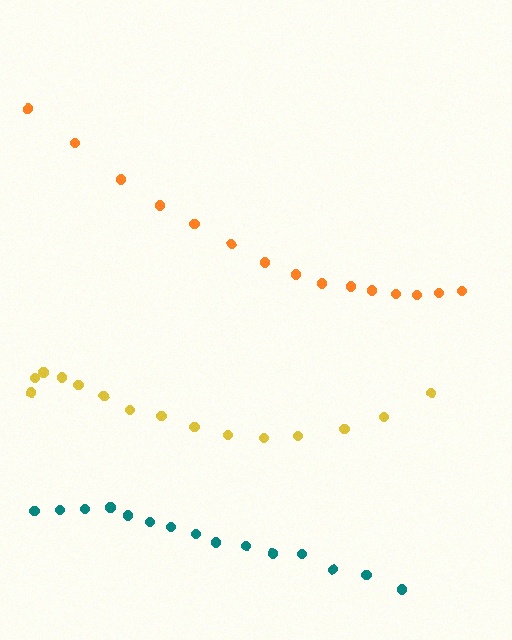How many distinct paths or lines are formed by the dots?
There are 3 distinct paths.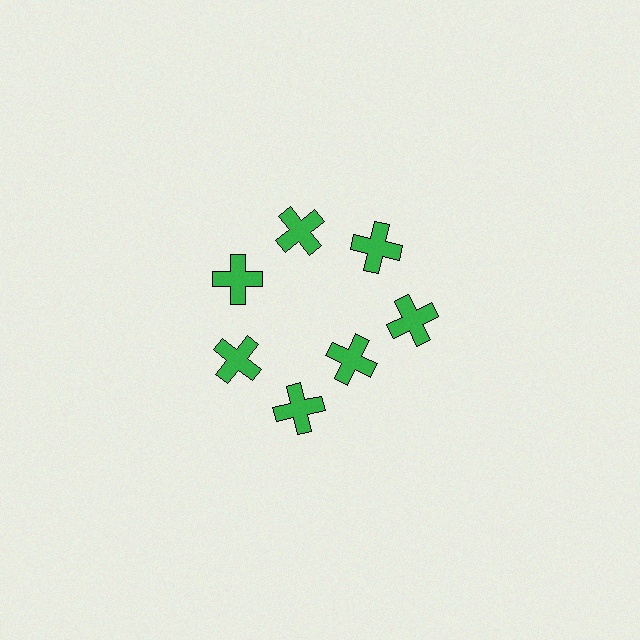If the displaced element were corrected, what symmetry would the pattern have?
It would have 7-fold rotational symmetry — the pattern would map onto itself every 51 degrees.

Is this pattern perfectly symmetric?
No. The 7 green crosses are arranged in a ring, but one element near the 5 o'clock position is pulled inward toward the center, breaking the 7-fold rotational symmetry.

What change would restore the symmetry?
The symmetry would be restored by moving it outward, back onto the ring so that all 7 crosses sit at equal angles and equal distance from the center.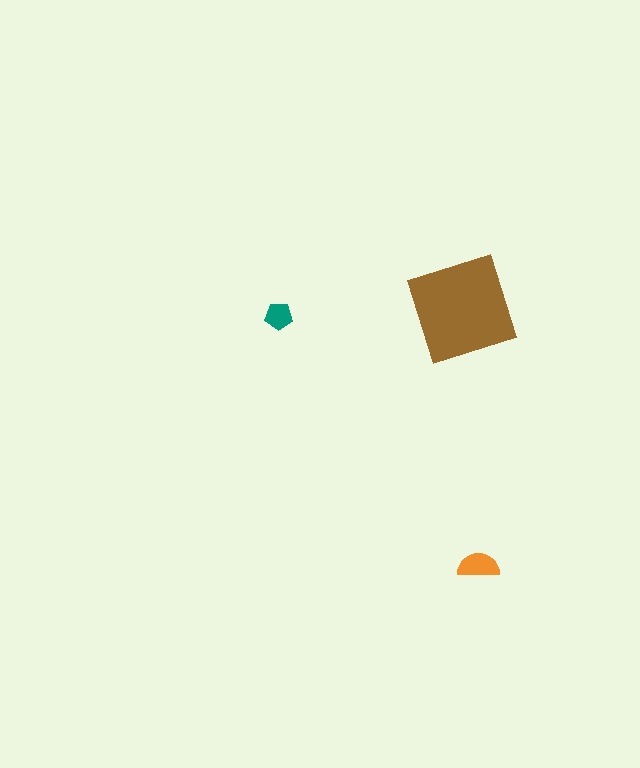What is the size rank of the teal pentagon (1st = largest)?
3rd.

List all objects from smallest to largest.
The teal pentagon, the orange semicircle, the brown diamond.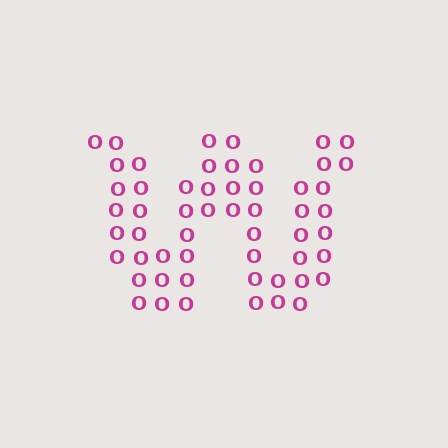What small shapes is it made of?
It is made of small letter O's.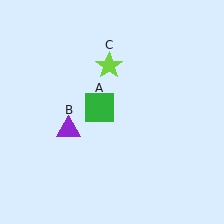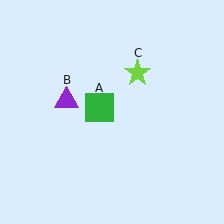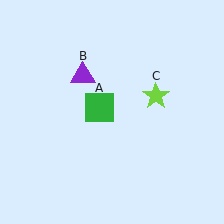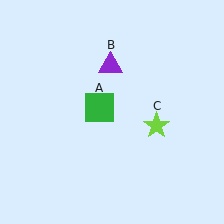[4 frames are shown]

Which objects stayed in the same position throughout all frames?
Green square (object A) remained stationary.